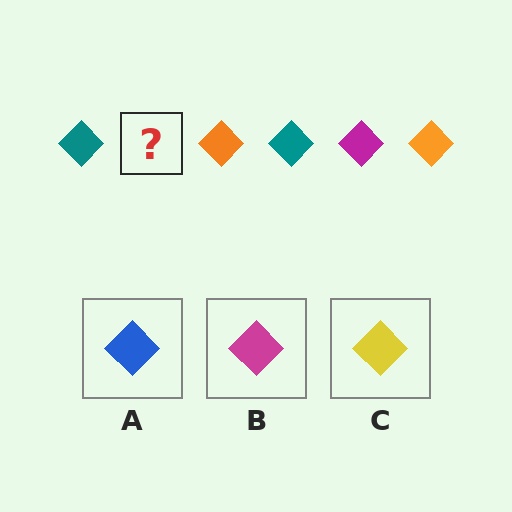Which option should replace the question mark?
Option B.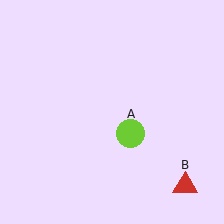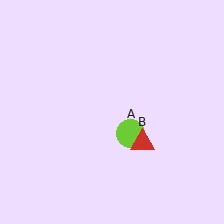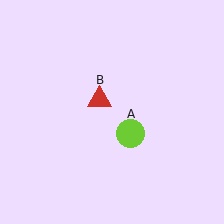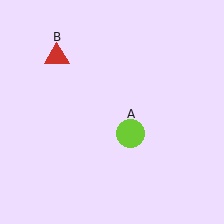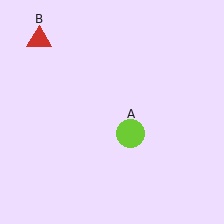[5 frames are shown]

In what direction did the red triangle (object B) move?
The red triangle (object B) moved up and to the left.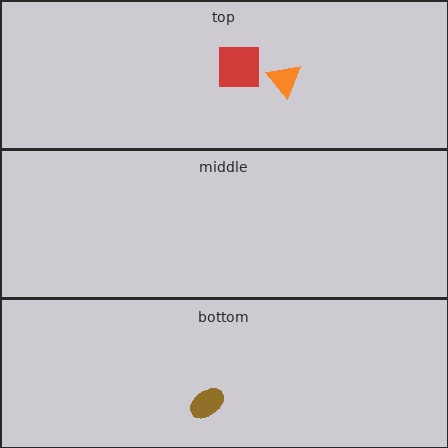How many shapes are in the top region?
2.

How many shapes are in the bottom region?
1.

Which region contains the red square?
The top region.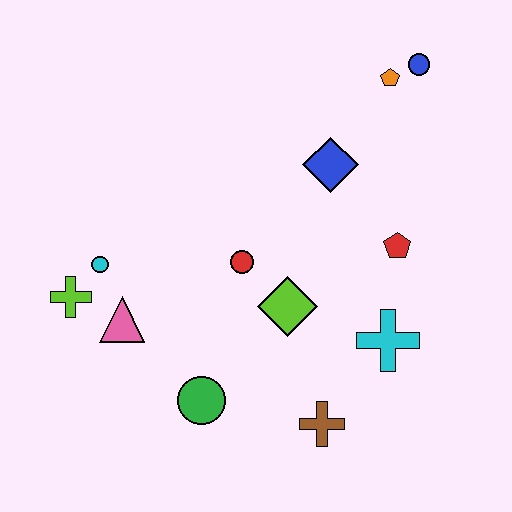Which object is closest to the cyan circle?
The lime cross is closest to the cyan circle.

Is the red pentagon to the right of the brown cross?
Yes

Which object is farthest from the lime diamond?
The blue circle is farthest from the lime diamond.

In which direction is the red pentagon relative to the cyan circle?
The red pentagon is to the right of the cyan circle.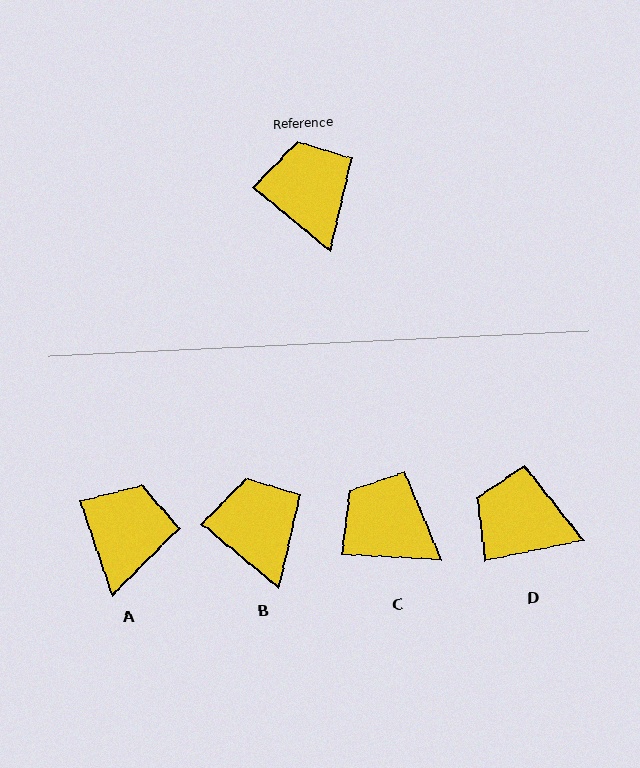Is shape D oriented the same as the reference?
No, it is off by about 51 degrees.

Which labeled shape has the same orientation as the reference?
B.